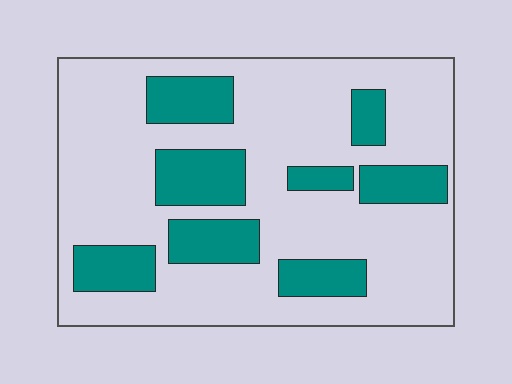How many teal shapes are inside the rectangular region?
8.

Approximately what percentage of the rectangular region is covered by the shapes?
Approximately 25%.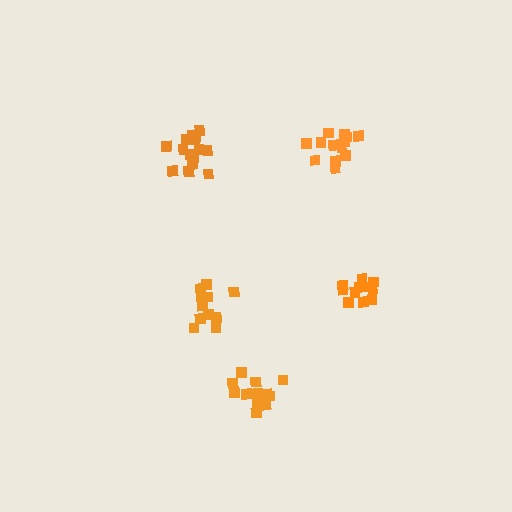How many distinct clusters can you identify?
There are 5 distinct clusters.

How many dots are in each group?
Group 1: 11 dots, Group 2: 14 dots, Group 3: 15 dots, Group 4: 11 dots, Group 5: 16 dots (67 total).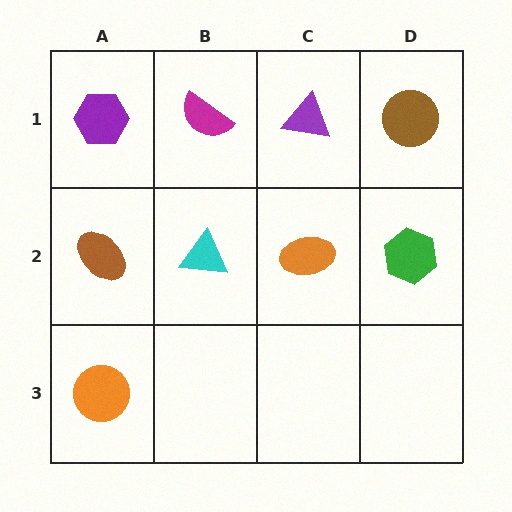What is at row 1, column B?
A magenta semicircle.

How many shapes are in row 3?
1 shape.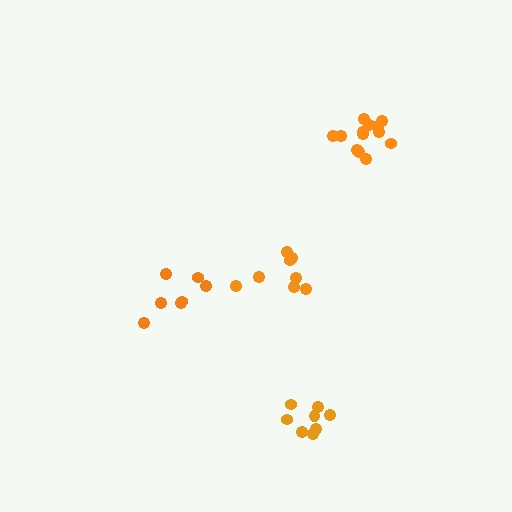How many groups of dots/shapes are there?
There are 4 groups.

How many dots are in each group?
Group 1: 7 dots, Group 2: 8 dots, Group 3: 8 dots, Group 4: 13 dots (36 total).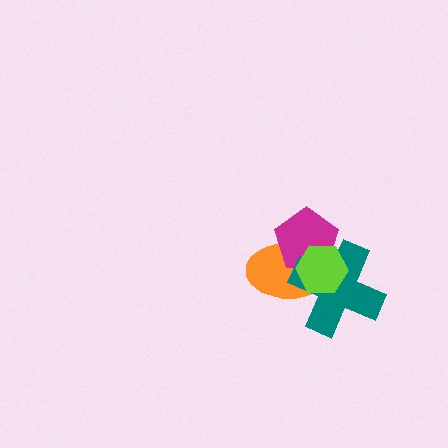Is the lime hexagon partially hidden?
No, no other shape covers it.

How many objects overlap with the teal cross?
3 objects overlap with the teal cross.